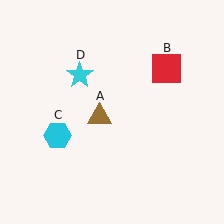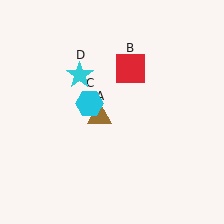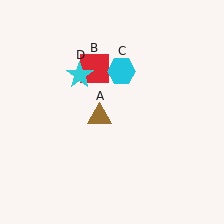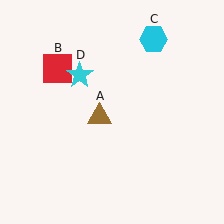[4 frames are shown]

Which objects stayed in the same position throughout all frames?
Brown triangle (object A) and cyan star (object D) remained stationary.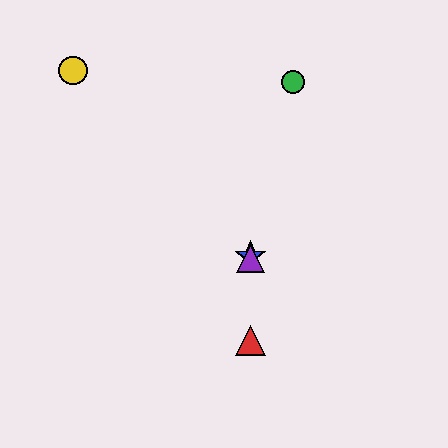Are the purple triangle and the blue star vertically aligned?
Yes, both are at x≈250.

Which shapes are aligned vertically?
The red triangle, the blue star, the purple triangle are aligned vertically.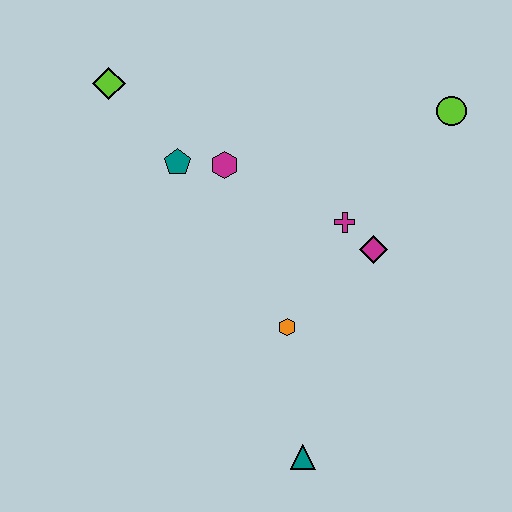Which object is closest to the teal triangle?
The orange hexagon is closest to the teal triangle.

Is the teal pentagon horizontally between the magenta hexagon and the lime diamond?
Yes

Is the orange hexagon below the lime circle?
Yes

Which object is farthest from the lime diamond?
The teal triangle is farthest from the lime diamond.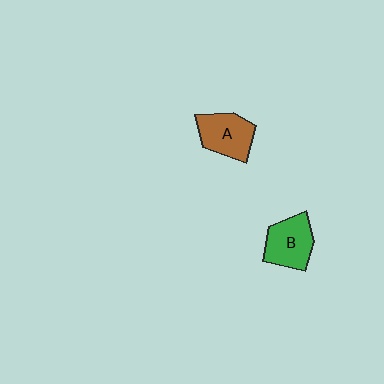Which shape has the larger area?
Shape B (green).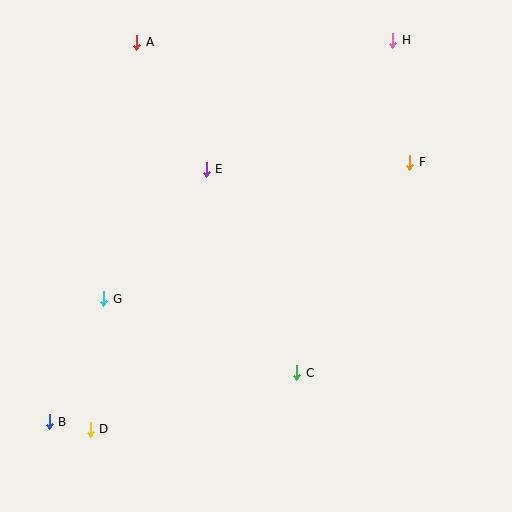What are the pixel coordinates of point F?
Point F is at (410, 162).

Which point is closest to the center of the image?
Point E at (206, 169) is closest to the center.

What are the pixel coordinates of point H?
Point H is at (393, 40).